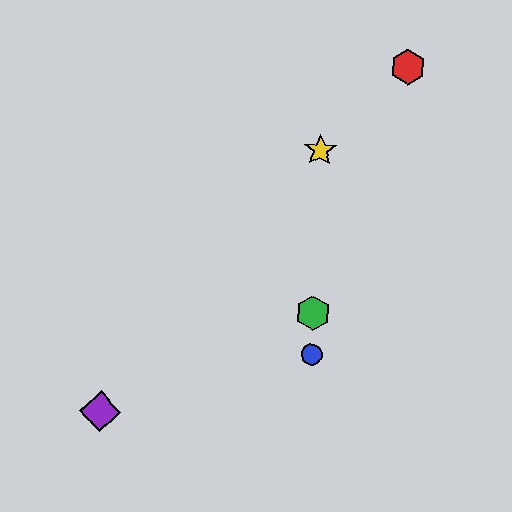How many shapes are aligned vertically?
3 shapes (the blue circle, the green hexagon, the yellow star) are aligned vertically.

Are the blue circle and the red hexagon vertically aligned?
No, the blue circle is at x≈311 and the red hexagon is at x≈408.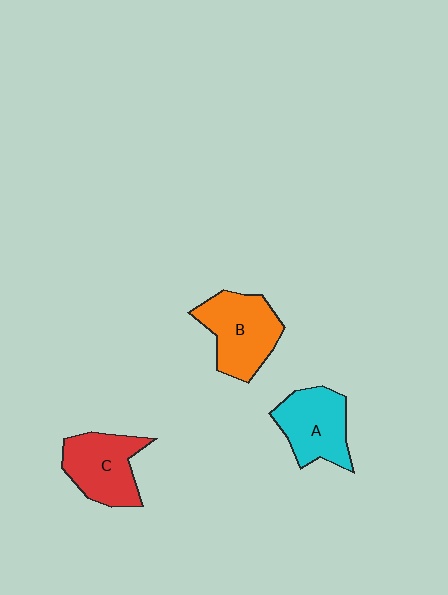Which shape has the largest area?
Shape B (orange).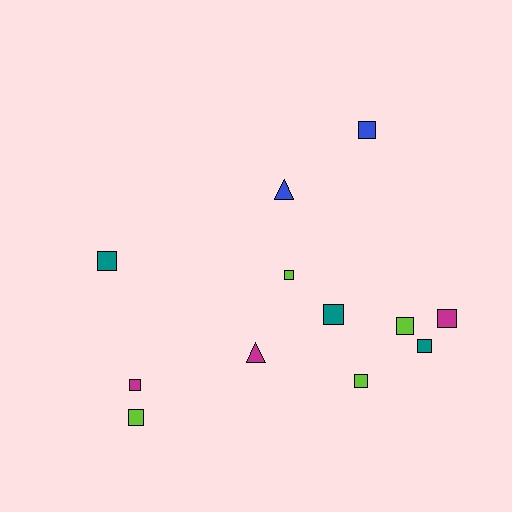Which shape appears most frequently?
Square, with 10 objects.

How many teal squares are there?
There are 3 teal squares.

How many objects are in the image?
There are 12 objects.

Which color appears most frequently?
Lime, with 4 objects.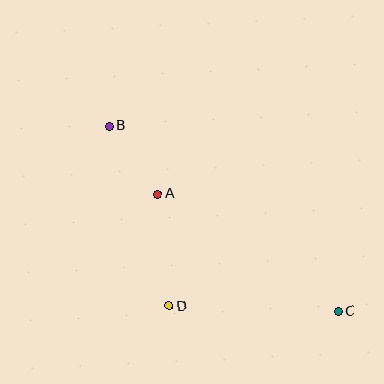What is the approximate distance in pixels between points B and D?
The distance between B and D is approximately 190 pixels.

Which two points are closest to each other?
Points A and B are closest to each other.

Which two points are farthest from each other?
Points B and C are farthest from each other.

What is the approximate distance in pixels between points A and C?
The distance between A and C is approximately 215 pixels.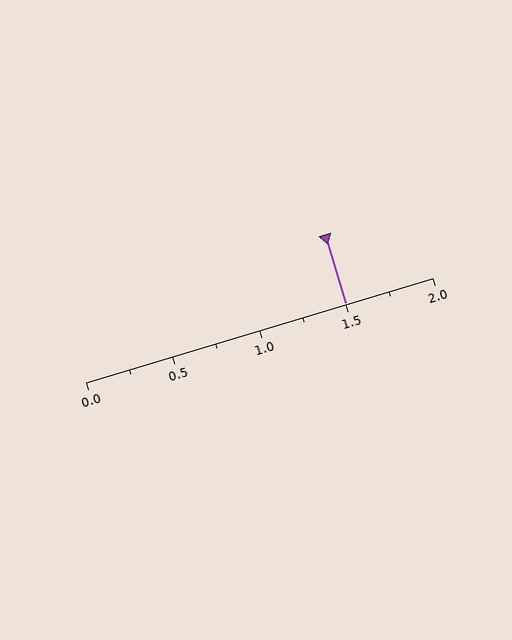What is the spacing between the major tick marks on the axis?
The major ticks are spaced 0.5 apart.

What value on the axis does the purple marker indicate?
The marker indicates approximately 1.5.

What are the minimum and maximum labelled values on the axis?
The axis runs from 0.0 to 2.0.